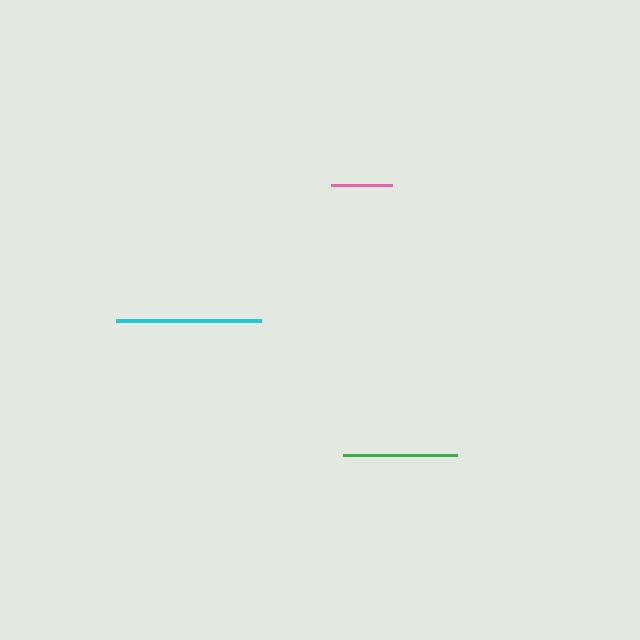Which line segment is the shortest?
The pink line is the shortest at approximately 62 pixels.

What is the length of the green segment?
The green segment is approximately 115 pixels long.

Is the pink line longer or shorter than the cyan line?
The cyan line is longer than the pink line.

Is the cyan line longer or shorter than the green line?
The cyan line is longer than the green line.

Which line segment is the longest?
The cyan line is the longest at approximately 144 pixels.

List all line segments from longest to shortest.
From longest to shortest: cyan, green, pink.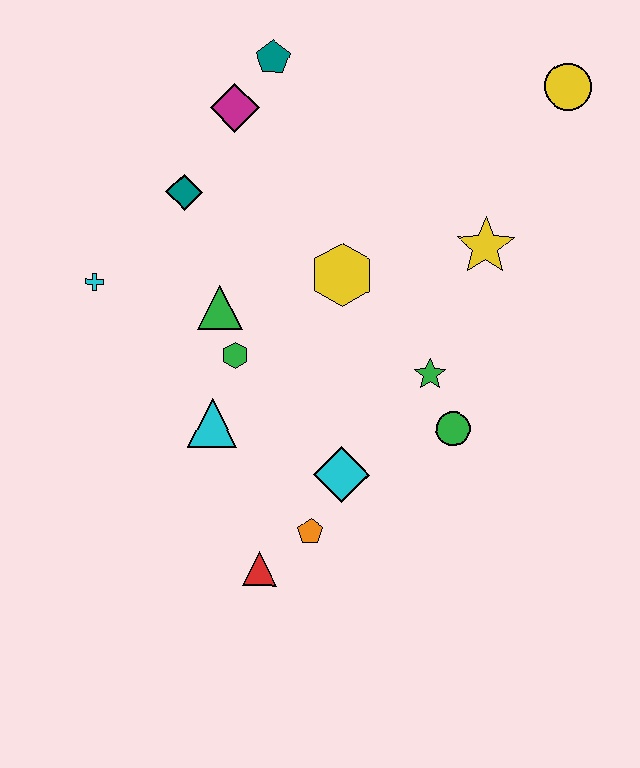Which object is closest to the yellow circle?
The yellow star is closest to the yellow circle.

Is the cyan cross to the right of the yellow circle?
No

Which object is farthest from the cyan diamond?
The yellow circle is farthest from the cyan diamond.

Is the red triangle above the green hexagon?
No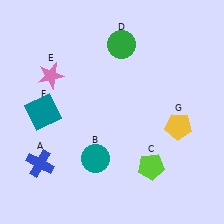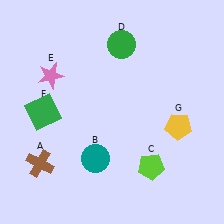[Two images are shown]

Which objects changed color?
A changed from blue to brown. F changed from teal to green.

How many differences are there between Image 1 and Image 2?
There are 2 differences between the two images.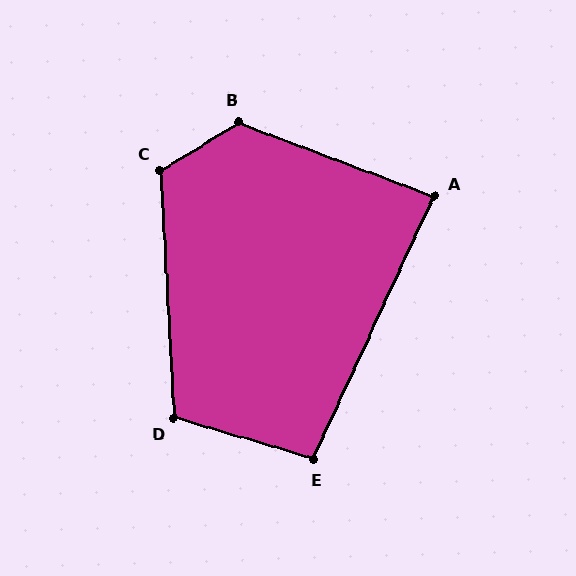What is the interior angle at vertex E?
Approximately 98 degrees (obtuse).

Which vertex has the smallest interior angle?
A, at approximately 86 degrees.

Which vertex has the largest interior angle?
B, at approximately 127 degrees.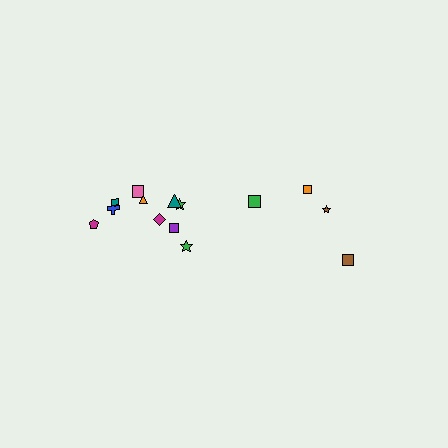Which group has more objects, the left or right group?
The left group.